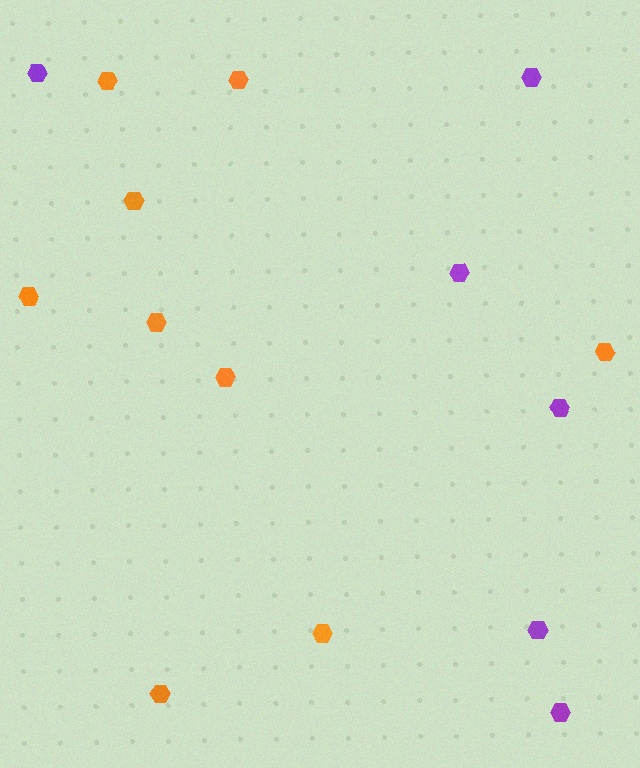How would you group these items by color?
There are 2 groups: one group of purple hexagons (6) and one group of orange hexagons (9).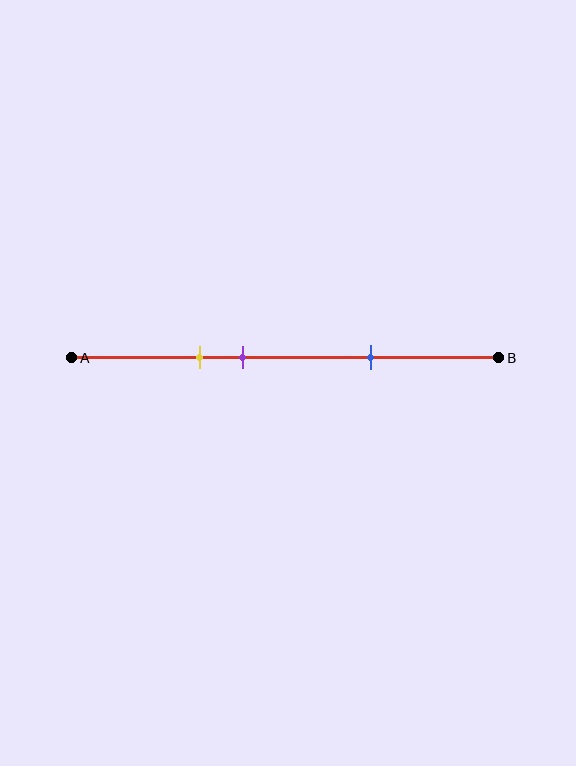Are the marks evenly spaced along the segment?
No, the marks are not evenly spaced.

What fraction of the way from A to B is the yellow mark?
The yellow mark is approximately 30% (0.3) of the way from A to B.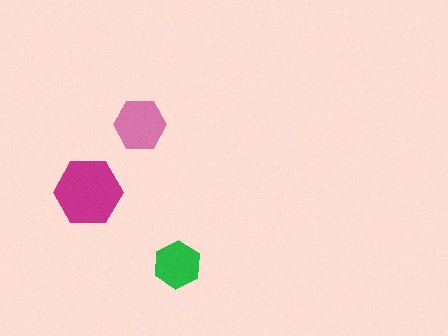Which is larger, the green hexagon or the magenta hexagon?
The magenta one.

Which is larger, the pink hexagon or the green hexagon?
The pink one.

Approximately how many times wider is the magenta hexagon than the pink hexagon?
About 1.5 times wider.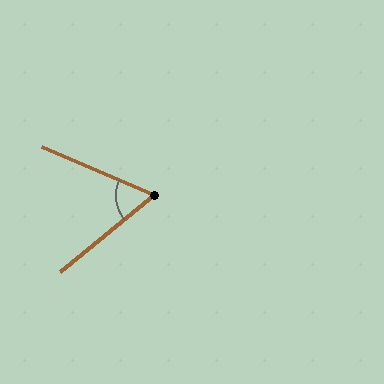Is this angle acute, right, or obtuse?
It is acute.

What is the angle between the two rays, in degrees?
Approximately 63 degrees.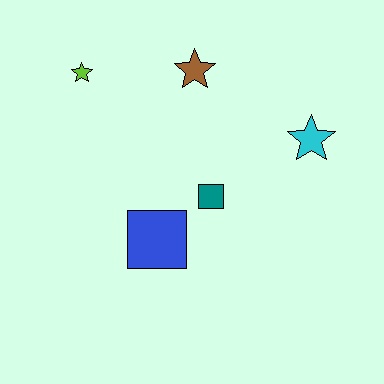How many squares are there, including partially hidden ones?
There are 2 squares.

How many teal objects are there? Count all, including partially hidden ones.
There is 1 teal object.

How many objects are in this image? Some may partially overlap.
There are 5 objects.